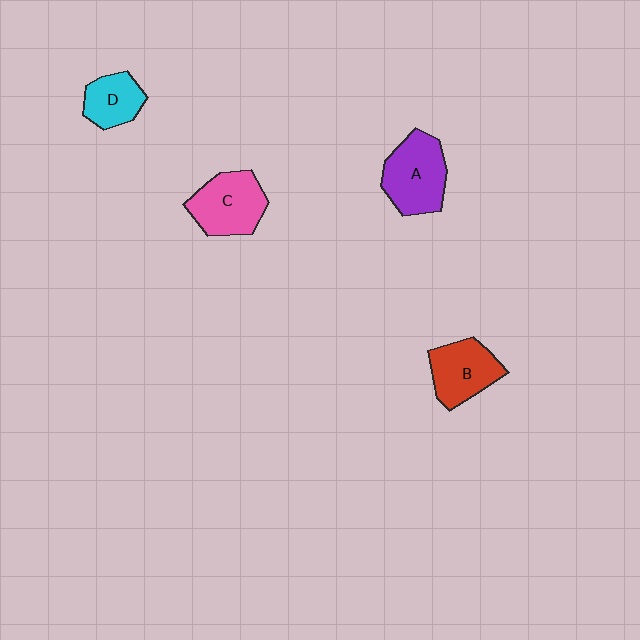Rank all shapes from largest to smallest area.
From largest to smallest: A (purple), C (pink), B (red), D (cyan).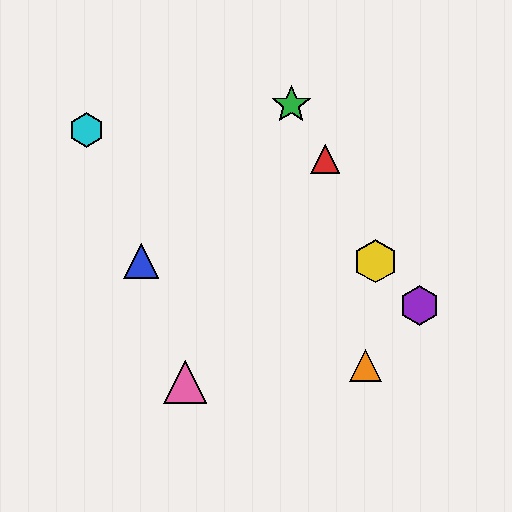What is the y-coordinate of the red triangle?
The red triangle is at y≈159.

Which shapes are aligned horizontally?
The blue triangle, the yellow hexagon are aligned horizontally.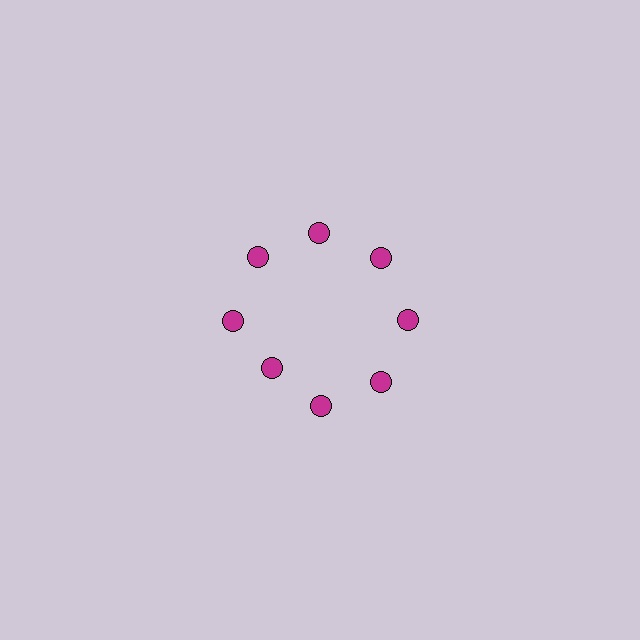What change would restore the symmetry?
The symmetry would be restored by moving it outward, back onto the ring so that all 8 circles sit at equal angles and equal distance from the center.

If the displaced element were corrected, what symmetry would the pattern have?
It would have 8-fold rotational symmetry — the pattern would map onto itself every 45 degrees.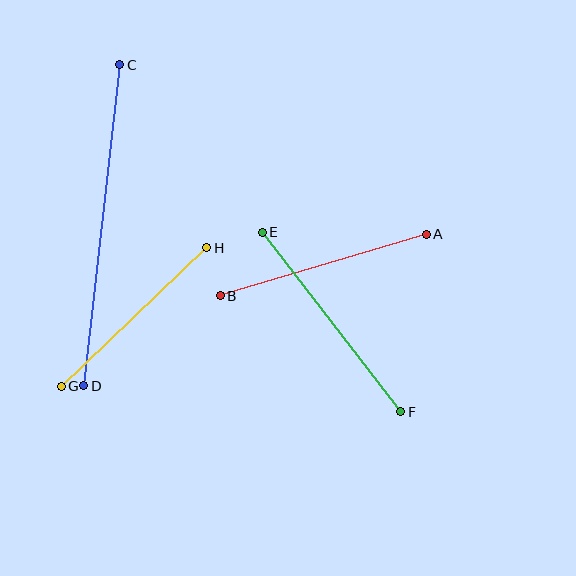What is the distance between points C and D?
The distance is approximately 323 pixels.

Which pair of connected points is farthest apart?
Points C and D are farthest apart.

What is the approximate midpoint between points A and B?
The midpoint is at approximately (323, 265) pixels.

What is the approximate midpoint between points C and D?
The midpoint is at approximately (102, 225) pixels.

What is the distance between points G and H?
The distance is approximately 201 pixels.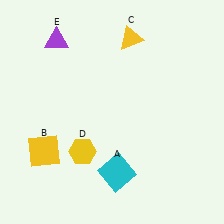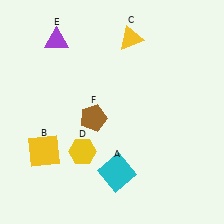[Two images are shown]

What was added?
A brown pentagon (F) was added in Image 2.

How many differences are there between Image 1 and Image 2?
There is 1 difference between the two images.